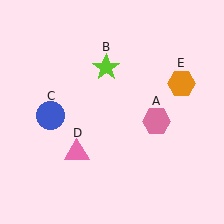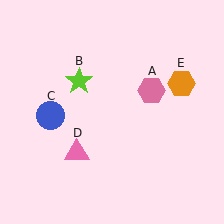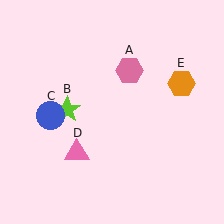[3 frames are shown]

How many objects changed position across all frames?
2 objects changed position: pink hexagon (object A), lime star (object B).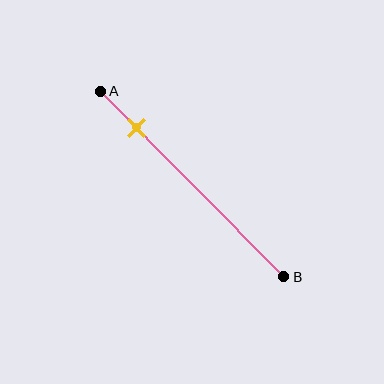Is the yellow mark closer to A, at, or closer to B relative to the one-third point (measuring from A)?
The yellow mark is closer to point A than the one-third point of segment AB.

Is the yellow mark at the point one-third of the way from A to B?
No, the mark is at about 20% from A, not at the 33% one-third point.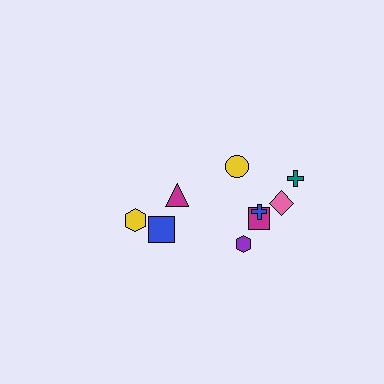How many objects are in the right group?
There are 6 objects.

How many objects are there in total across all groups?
There are 9 objects.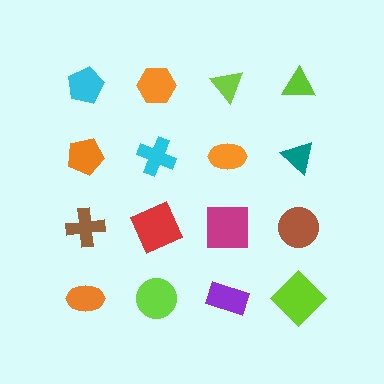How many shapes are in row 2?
4 shapes.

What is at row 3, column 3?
A magenta square.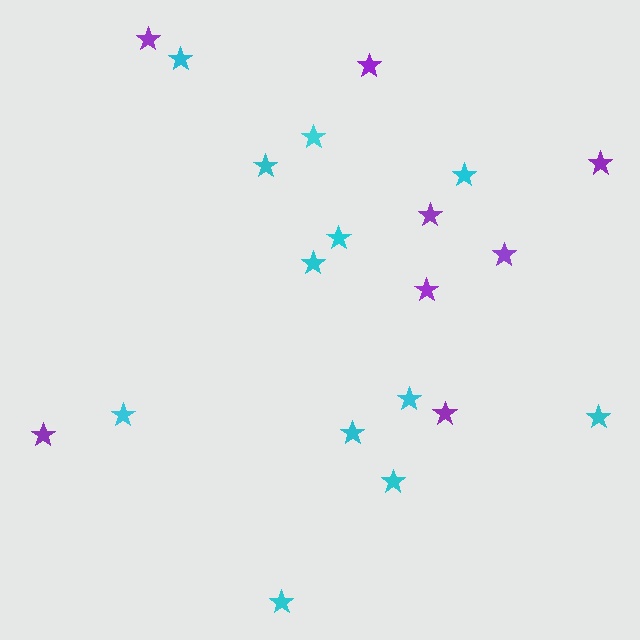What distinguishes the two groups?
There are 2 groups: one group of purple stars (8) and one group of cyan stars (12).